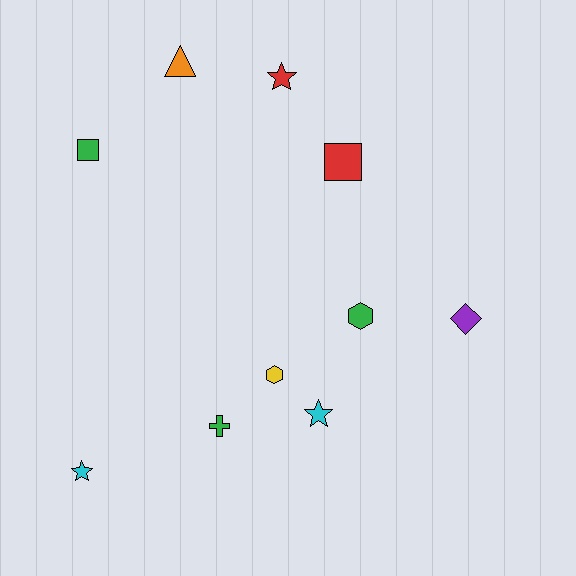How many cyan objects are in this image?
There are 2 cyan objects.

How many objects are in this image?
There are 10 objects.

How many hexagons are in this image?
There are 2 hexagons.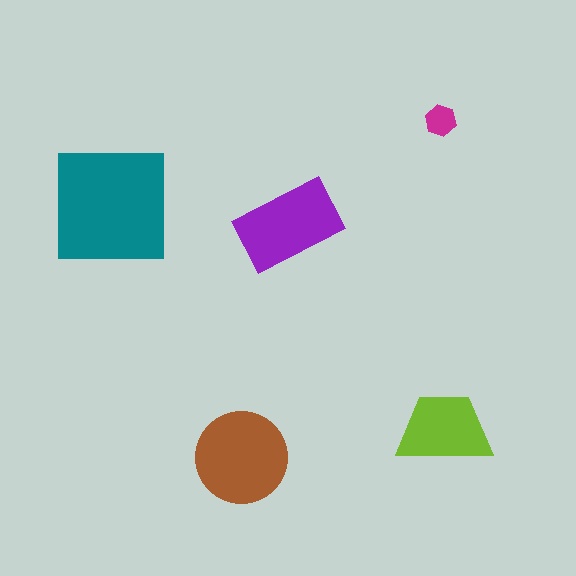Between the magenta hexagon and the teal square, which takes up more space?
The teal square.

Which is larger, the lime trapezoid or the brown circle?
The brown circle.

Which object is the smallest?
The magenta hexagon.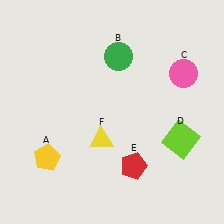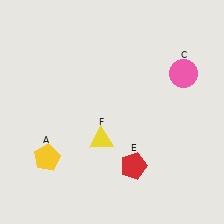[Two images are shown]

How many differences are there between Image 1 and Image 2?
There are 2 differences between the two images.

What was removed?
The lime square (D), the green circle (B) were removed in Image 2.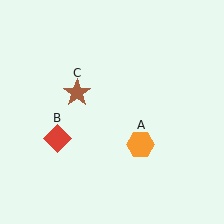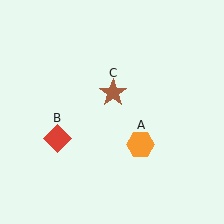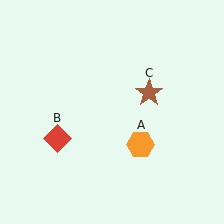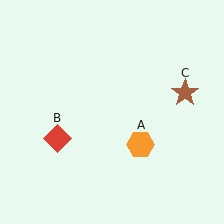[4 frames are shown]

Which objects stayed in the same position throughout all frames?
Orange hexagon (object A) and red diamond (object B) remained stationary.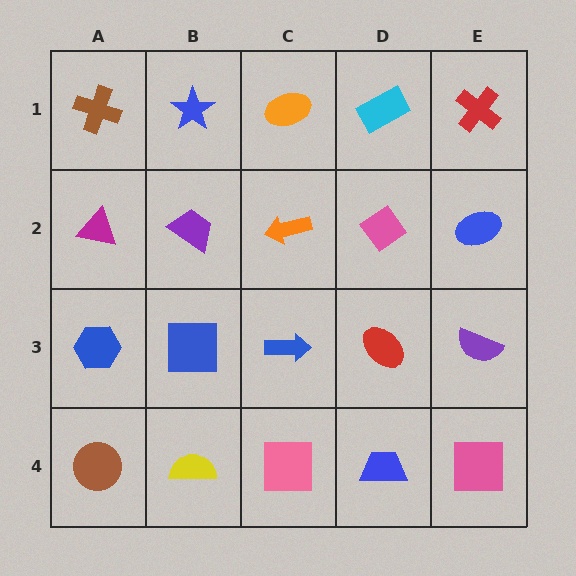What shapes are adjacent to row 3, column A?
A magenta triangle (row 2, column A), a brown circle (row 4, column A), a blue square (row 3, column B).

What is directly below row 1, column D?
A pink diamond.